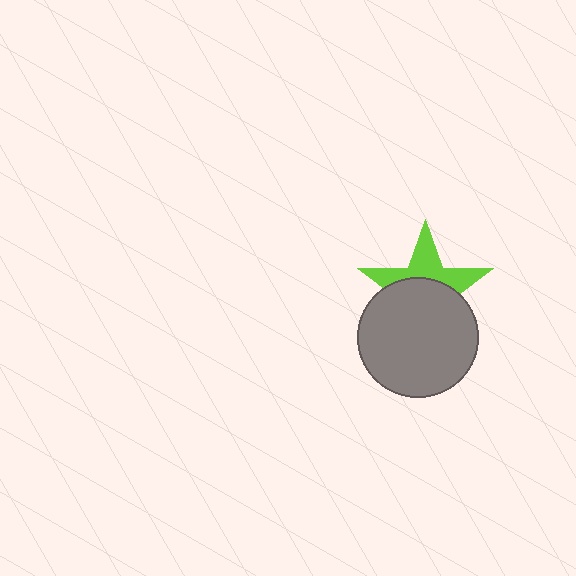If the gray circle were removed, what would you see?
You would see the complete lime star.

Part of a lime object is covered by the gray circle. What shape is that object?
It is a star.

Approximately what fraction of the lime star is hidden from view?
Roughly 57% of the lime star is hidden behind the gray circle.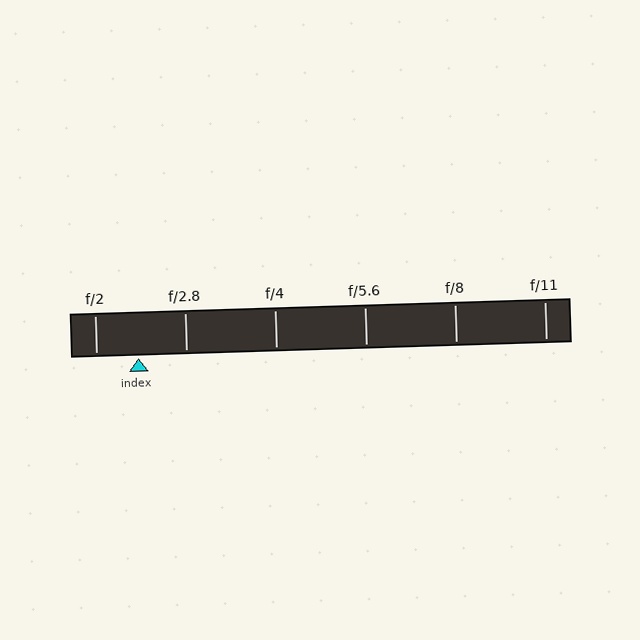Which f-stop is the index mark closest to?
The index mark is closest to f/2.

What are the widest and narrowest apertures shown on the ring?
The widest aperture shown is f/2 and the narrowest is f/11.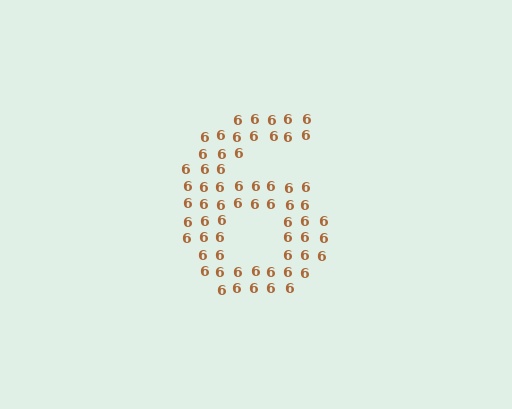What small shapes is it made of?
It is made of small digit 6's.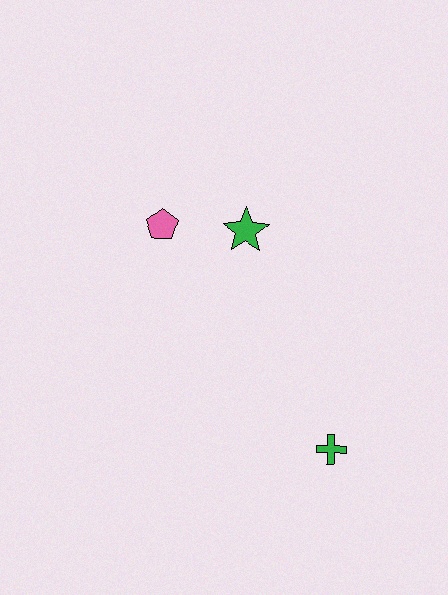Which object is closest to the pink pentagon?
The green star is closest to the pink pentagon.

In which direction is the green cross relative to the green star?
The green cross is below the green star.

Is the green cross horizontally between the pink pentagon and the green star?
No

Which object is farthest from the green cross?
The pink pentagon is farthest from the green cross.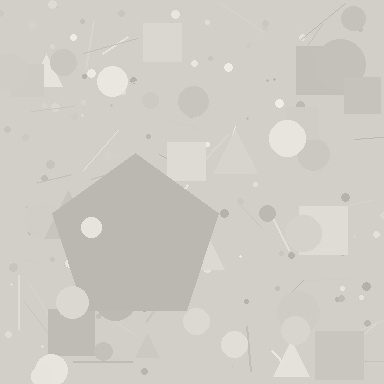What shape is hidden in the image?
A pentagon is hidden in the image.